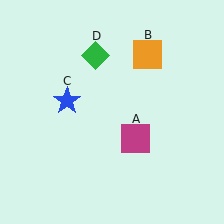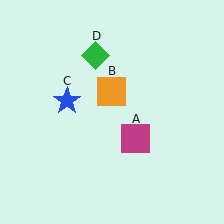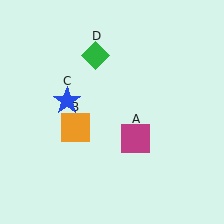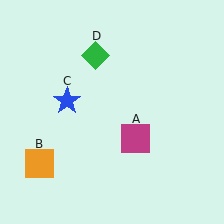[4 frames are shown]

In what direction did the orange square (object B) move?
The orange square (object B) moved down and to the left.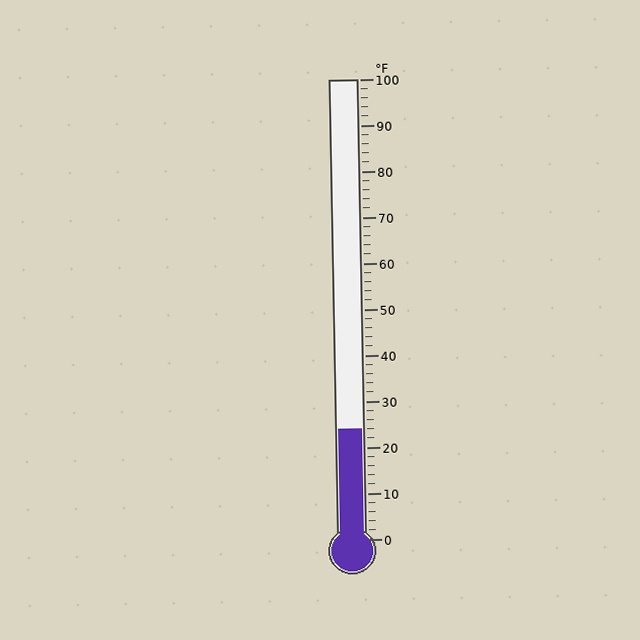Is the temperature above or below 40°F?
The temperature is below 40°F.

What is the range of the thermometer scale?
The thermometer scale ranges from 0°F to 100°F.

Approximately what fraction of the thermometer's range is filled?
The thermometer is filled to approximately 25% of its range.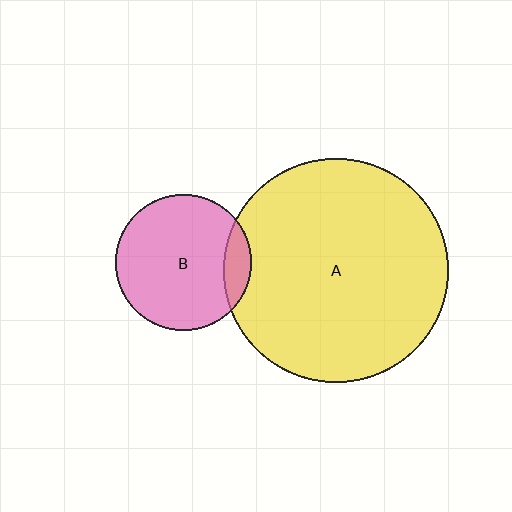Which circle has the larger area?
Circle A (yellow).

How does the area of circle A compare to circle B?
Approximately 2.7 times.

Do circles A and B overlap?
Yes.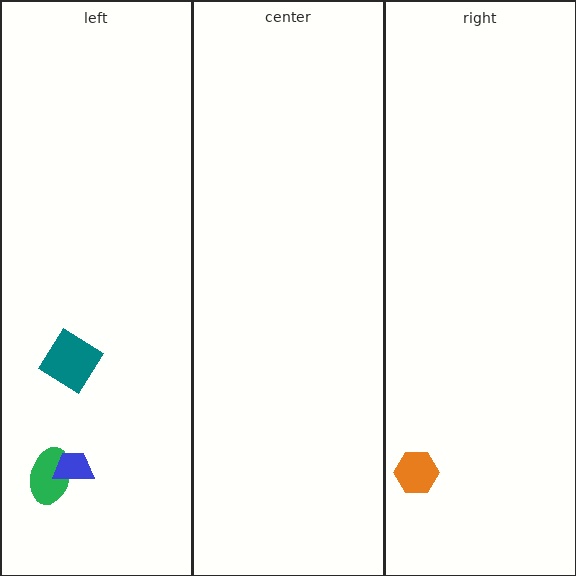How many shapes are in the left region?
3.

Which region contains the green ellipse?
The left region.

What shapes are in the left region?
The teal diamond, the green ellipse, the blue trapezoid.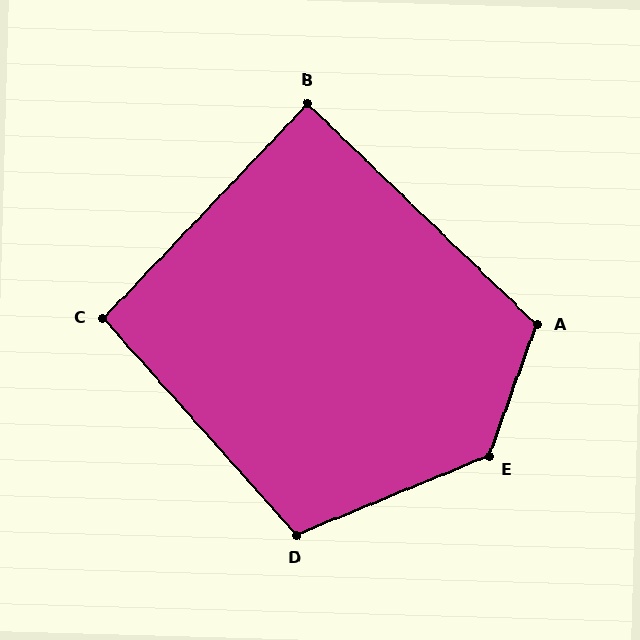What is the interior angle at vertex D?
Approximately 109 degrees (obtuse).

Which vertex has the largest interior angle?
E, at approximately 133 degrees.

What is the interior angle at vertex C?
Approximately 95 degrees (approximately right).